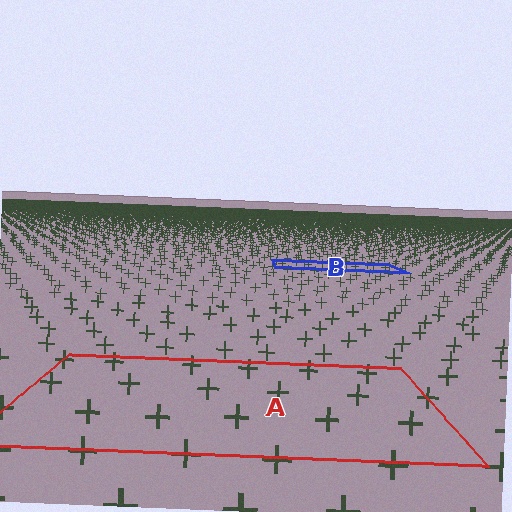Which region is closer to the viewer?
Region A is closer. The texture elements there are larger and more spread out.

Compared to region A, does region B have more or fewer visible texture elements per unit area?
Region B has more texture elements per unit area — they are packed more densely because it is farther away.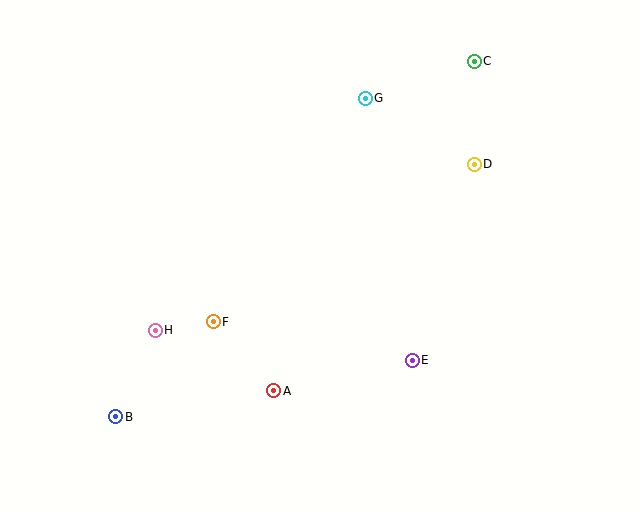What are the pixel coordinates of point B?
Point B is at (116, 417).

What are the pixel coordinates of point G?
Point G is at (365, 98).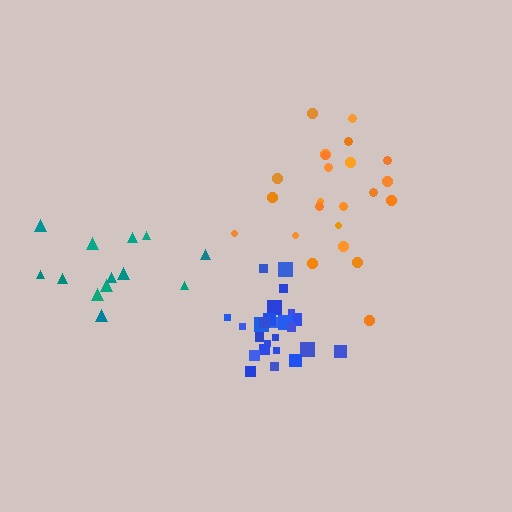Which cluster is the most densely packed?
Blue.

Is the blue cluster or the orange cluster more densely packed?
Blue.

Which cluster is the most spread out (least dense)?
Teal.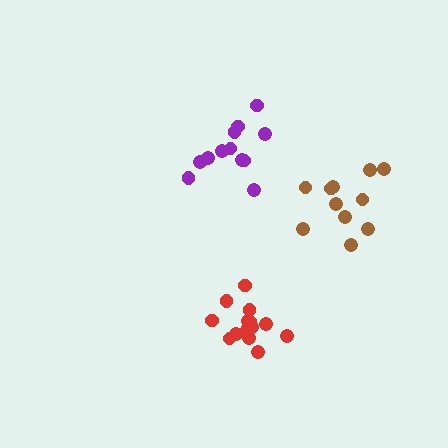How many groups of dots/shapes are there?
There are 3 groups.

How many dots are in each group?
Group 1: 14 dots, Group 2: 12 dots, Group 3: 11 dots (37 total).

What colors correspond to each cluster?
The clusters are colored: red, purple, brown.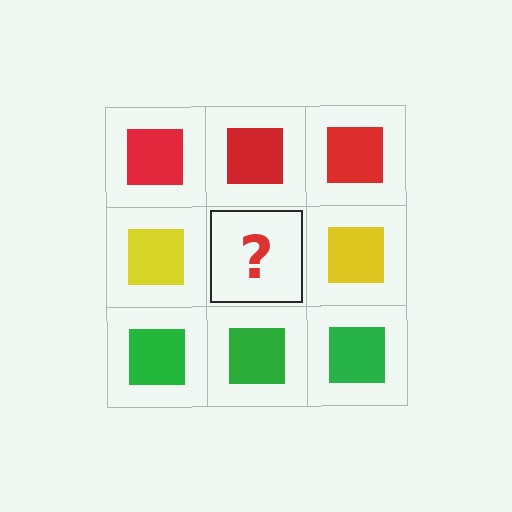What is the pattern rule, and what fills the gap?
The rule is that each row has a consistent color. The gap should be filled with a yellow square.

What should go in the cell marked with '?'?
The missing cell should contain a yellow square.